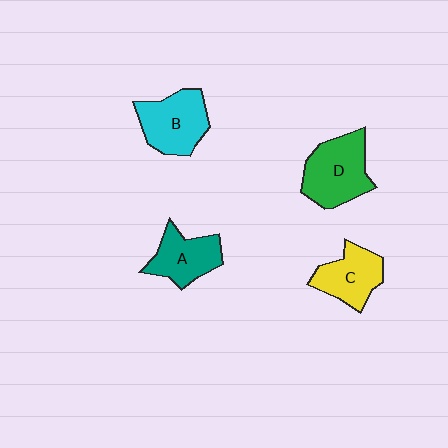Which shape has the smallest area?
Shape A (teal).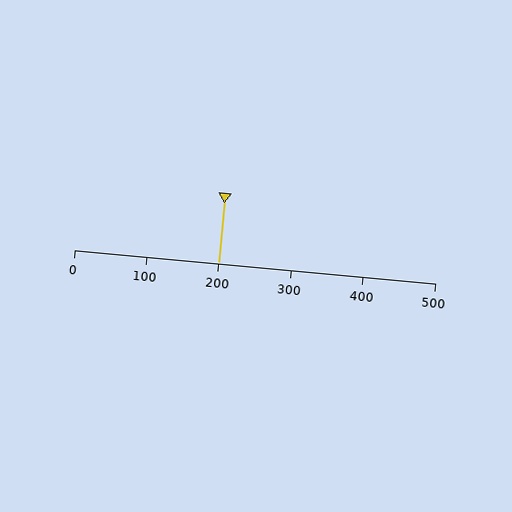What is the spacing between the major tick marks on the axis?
The major ticks are spaced 100 apart.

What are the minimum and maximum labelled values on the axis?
The axis runs from 0 to 500.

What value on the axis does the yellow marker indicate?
The marker indicates approximately 200.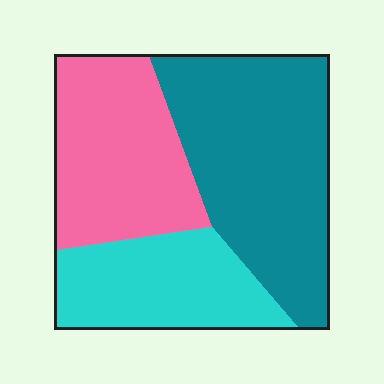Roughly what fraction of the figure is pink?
Pink takes up about one third (1/3) of the figure.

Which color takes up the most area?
Teal, at roughly 45%.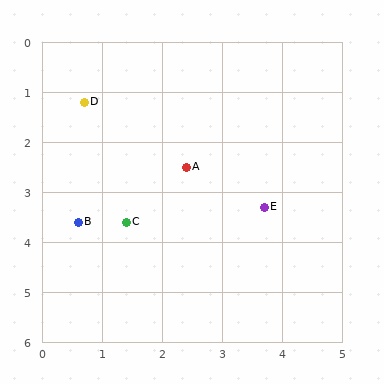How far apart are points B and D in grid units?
Points B and D are about 2.4 grid units apart.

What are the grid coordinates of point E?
Point E is at approximately (3.7, 3.3).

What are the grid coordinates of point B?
Point B is at approximately (0.6, 3.6).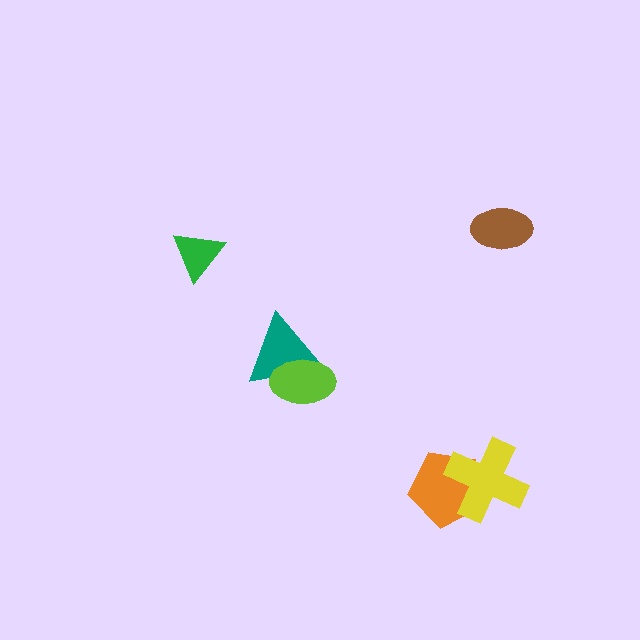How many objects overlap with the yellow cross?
1 object overlaps with the yellow cross.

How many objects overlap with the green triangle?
0 objects overlap with the green triangle.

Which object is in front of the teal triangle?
The lime ellipse is in front of the teal triangle.